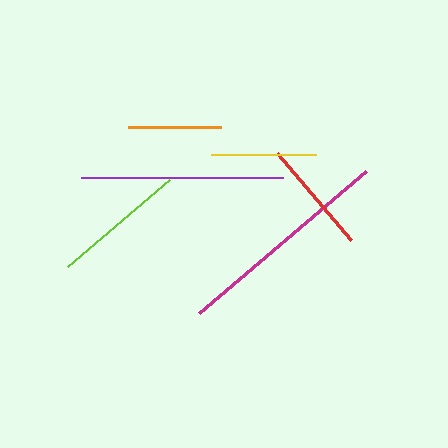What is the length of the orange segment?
The orange segment is approximately 93 pixels long.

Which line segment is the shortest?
The orange line is the shortest at approximately 93 pixels.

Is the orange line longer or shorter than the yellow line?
The yellow line is longer than the orange line.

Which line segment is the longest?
The magenta line is the longest at approximately 219 pixels.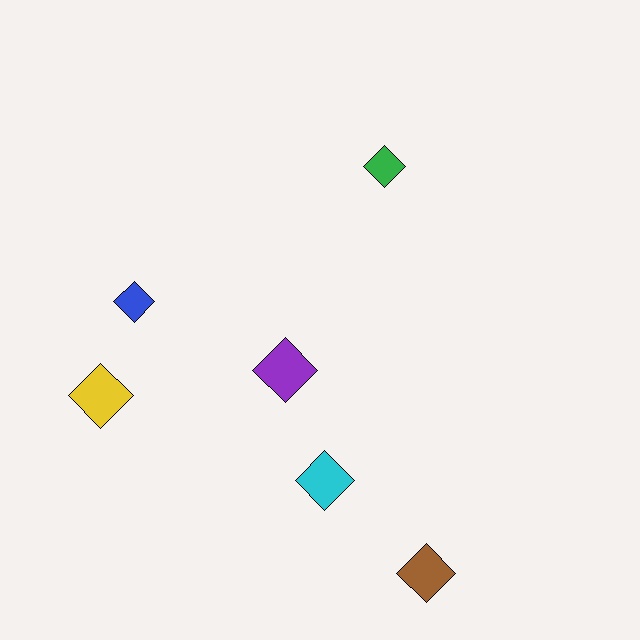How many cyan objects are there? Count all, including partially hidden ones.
There is 1 cyan object.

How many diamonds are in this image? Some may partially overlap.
There are 6 diamonds.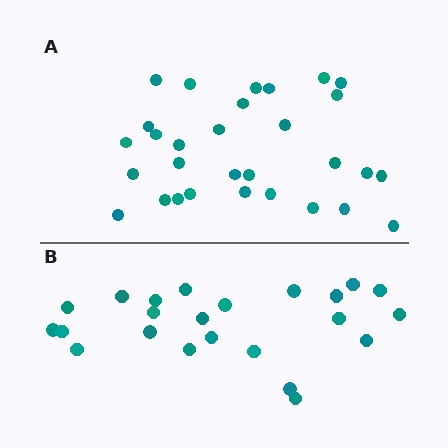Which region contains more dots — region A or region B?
Region A (the top region) has more dots.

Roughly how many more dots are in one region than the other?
Region A has roughly 8 or so more dots than region B.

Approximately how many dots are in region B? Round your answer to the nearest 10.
About 20 dots. (The exact count is 23, which rounds to 20.)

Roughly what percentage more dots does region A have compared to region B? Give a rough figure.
About 30% more.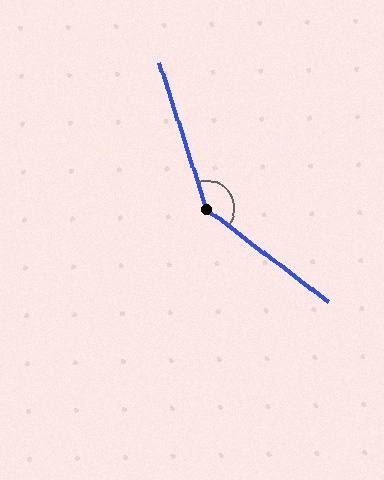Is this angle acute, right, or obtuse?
It is obtuse.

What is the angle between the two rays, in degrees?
Approximately 145 degrees.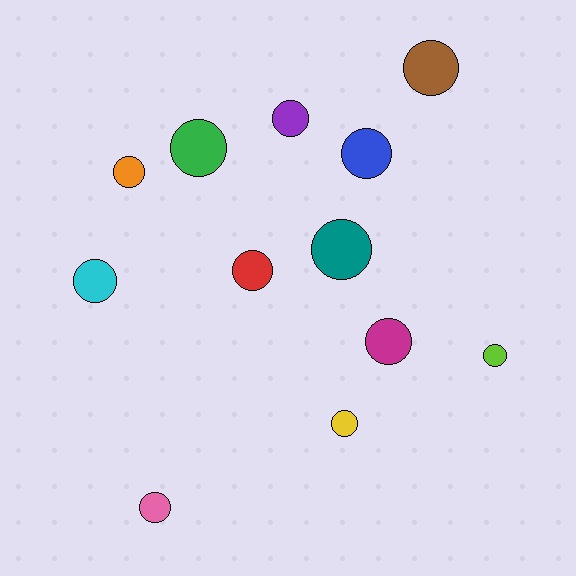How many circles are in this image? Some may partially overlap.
There are 12 circles.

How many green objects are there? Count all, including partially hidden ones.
There is 1 green object.